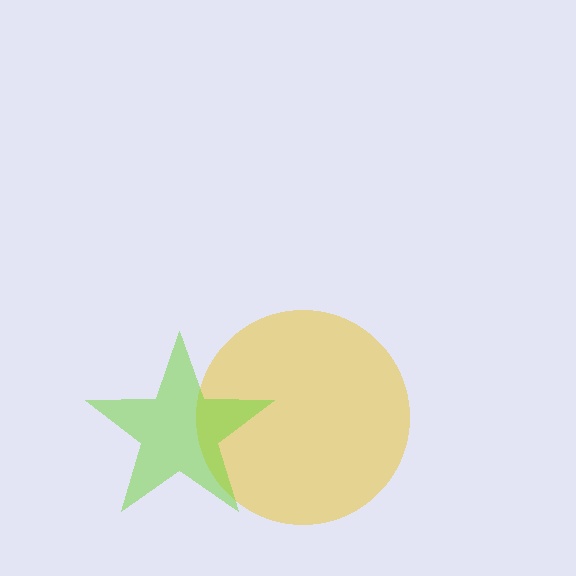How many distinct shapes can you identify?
There are 2 distinct shapes: a yellow circle, a lime star.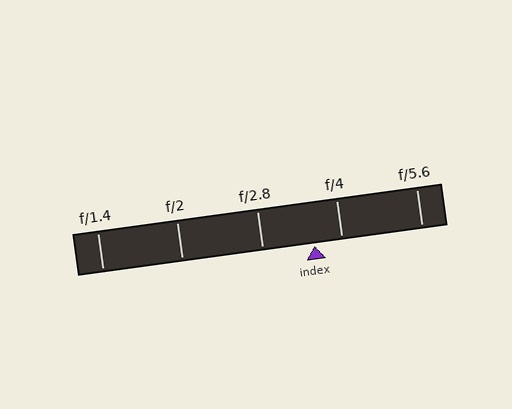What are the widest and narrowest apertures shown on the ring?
The widest aperture shown is f/1.4 and the narrowest is f/5.6.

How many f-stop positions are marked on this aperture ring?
There are 5 f-stop positions marked.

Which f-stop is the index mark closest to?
The index mark is closest to f/4.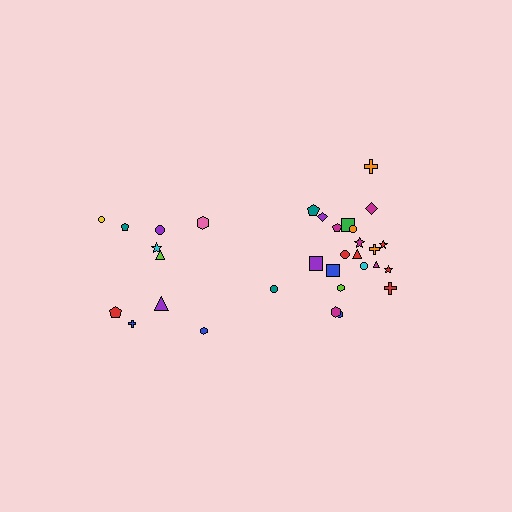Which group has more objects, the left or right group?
The right group.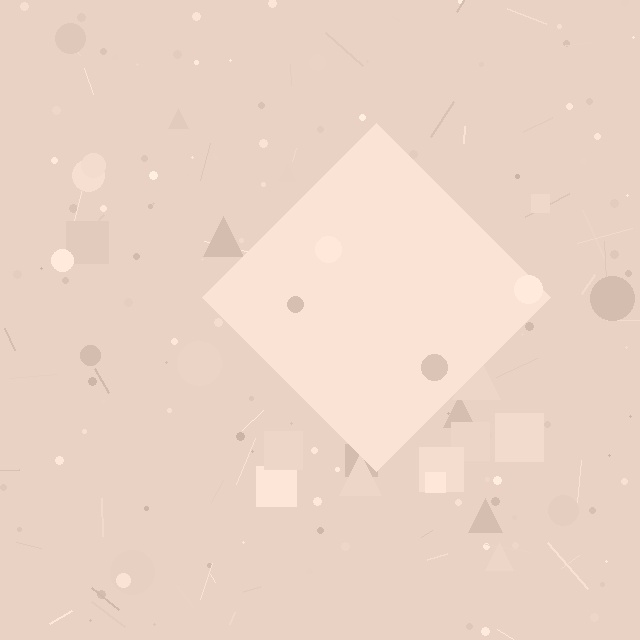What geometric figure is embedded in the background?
A diamond is embedded in the background.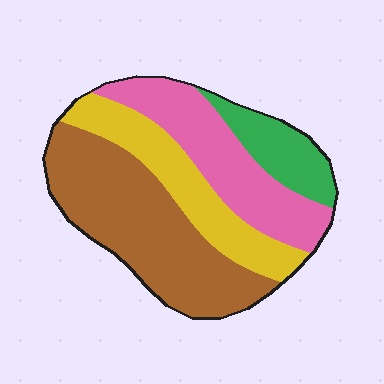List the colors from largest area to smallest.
From largest to smallest: brown, pink, yellow, green.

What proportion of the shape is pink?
Pink takes up about one quarter (1/4) of the shape.